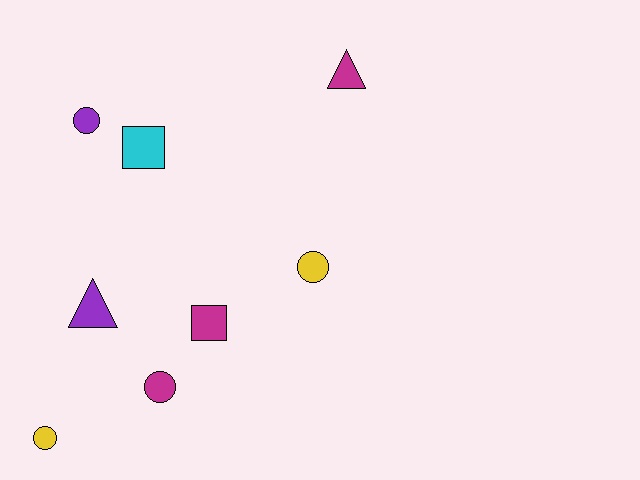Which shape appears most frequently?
Circle, with 4 objects.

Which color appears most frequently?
Magenta, with 3 objects.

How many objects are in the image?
There are 8 objects.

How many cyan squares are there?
There is 1 cyan square.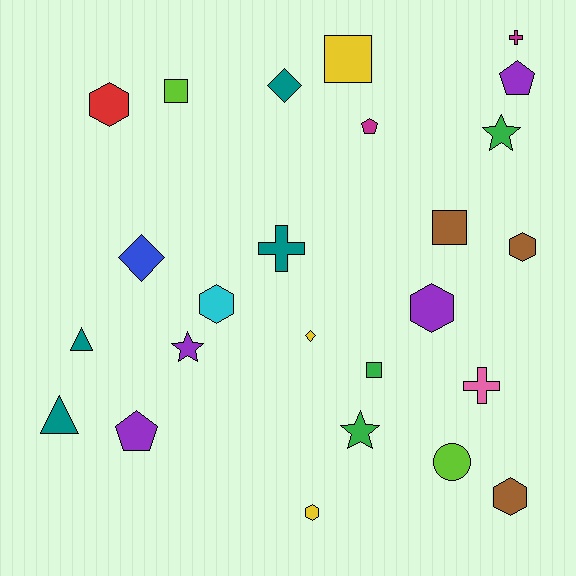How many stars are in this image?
There are 3 stars.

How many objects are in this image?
There are 25 objects.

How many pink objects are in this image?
There is 1 pink object.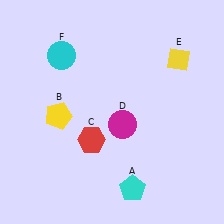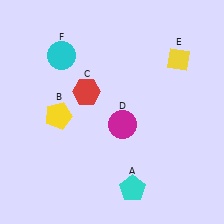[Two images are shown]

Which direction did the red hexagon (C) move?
The red hexagon (C) moved up.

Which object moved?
The red hexagon (C) moved up.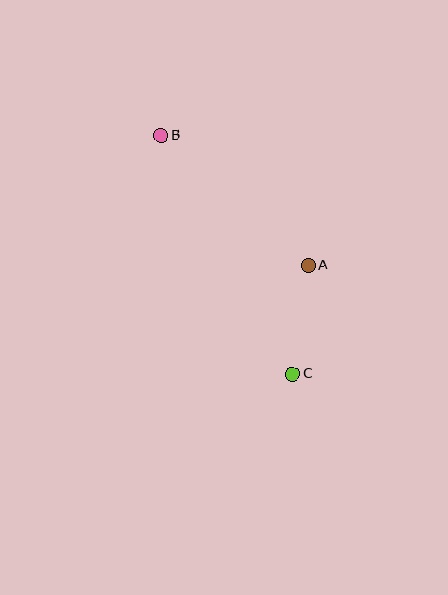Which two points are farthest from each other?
Points B and C are farthest from each other.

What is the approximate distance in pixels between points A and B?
The distance between A and B is approximately 196 pixels.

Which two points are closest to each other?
Points A and C are closest to each other.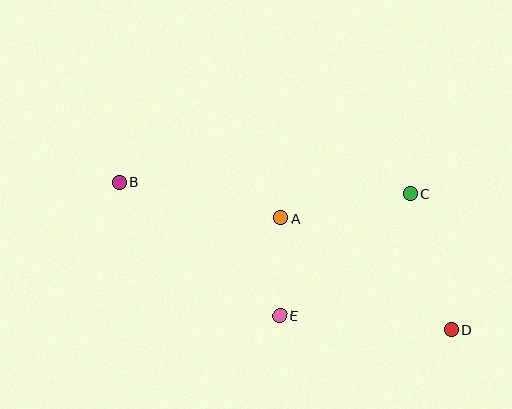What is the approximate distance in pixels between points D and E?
The distance between D and E is approximately 173 pixels.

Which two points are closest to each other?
Points A and E are closest to each other.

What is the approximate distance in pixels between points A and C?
The distance between A and C is approximately 132 pixels.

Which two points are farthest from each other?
Points B and D are farthest from each other.